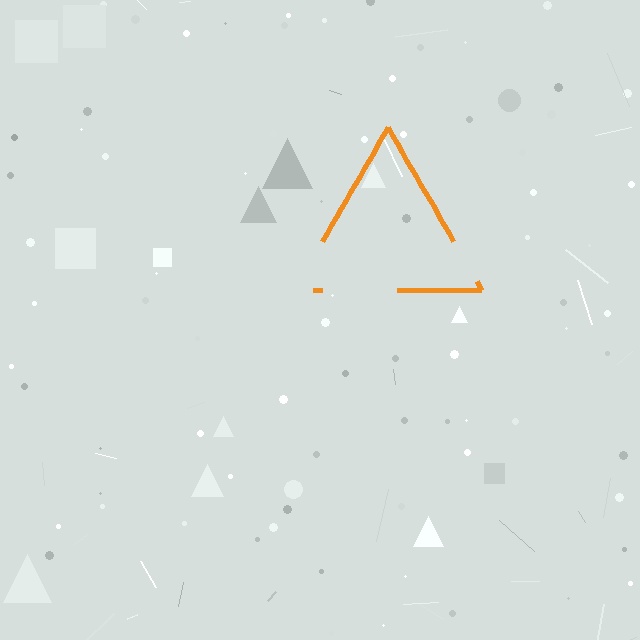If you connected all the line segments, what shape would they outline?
They would outline a triangle.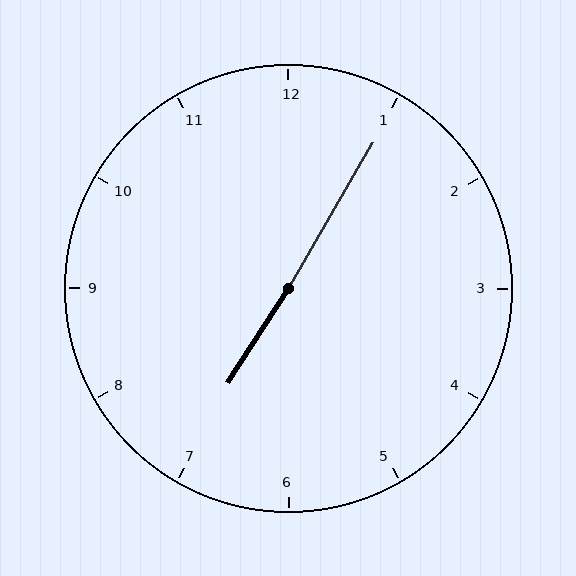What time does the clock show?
7:05.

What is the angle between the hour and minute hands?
Approximately 178 degrees.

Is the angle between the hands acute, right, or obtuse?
It is obtuse.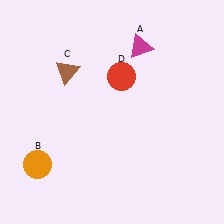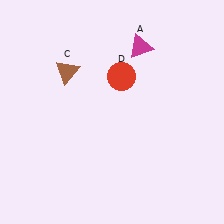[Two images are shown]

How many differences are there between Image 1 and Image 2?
There is 1 difference between the two images.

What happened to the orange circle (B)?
The orange circle (B) was removed in Image 2. It was in the bottom-left area of Image 1.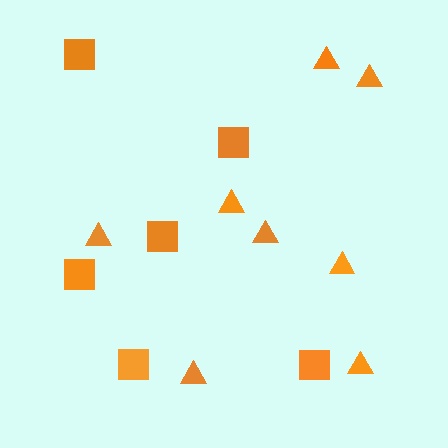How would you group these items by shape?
There are 2 groups: one group of triangles (8) and one group of squares (6).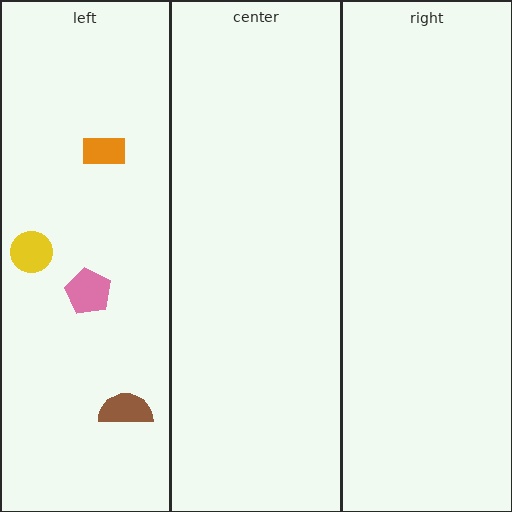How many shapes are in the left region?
4.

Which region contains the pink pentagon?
The left region.